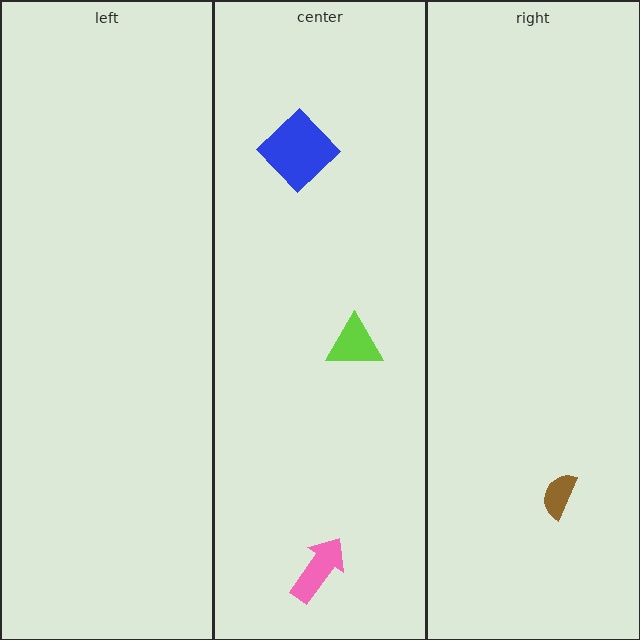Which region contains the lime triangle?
The center region.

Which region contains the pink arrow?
The center region.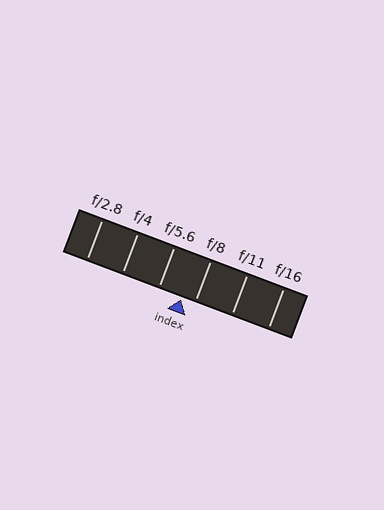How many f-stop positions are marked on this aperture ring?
There are 6 f-stop positions marked.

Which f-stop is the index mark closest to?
The index mark is closest to f/8.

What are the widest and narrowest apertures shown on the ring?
The widest aperture shown is f/2.8 and the narrowest is f/16.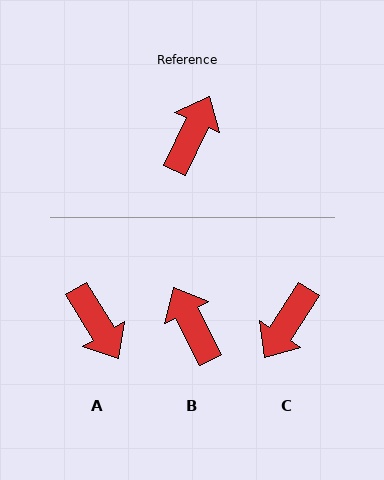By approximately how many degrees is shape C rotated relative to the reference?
Approximately 172 degrees counter-clockwise.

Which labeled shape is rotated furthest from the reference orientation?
C, about 172 degrees away.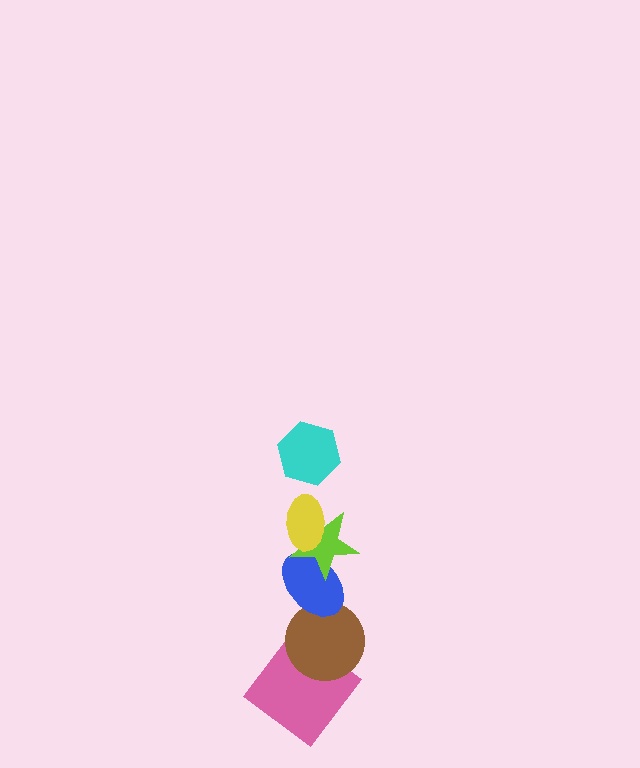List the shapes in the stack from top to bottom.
From top to bottom: the cyan hexagon, the yellow ellipse, the lime star, the blue ellipse, the brown circle, the pink diamond.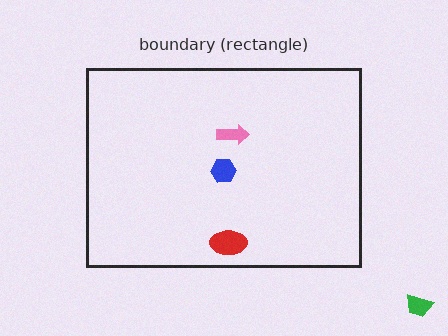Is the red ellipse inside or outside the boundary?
Inside.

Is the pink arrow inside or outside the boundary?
Inside.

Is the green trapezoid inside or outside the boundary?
Outside.